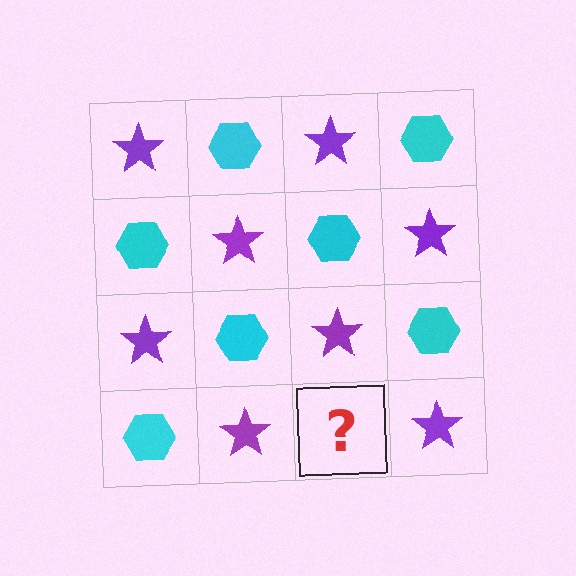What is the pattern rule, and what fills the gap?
The rule is that it alternates purple star and cyan hexagon in a checkerboard pattern. The gap should be filled with a cyan hexagon.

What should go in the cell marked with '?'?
The missing cell should contain a cyan hexagon.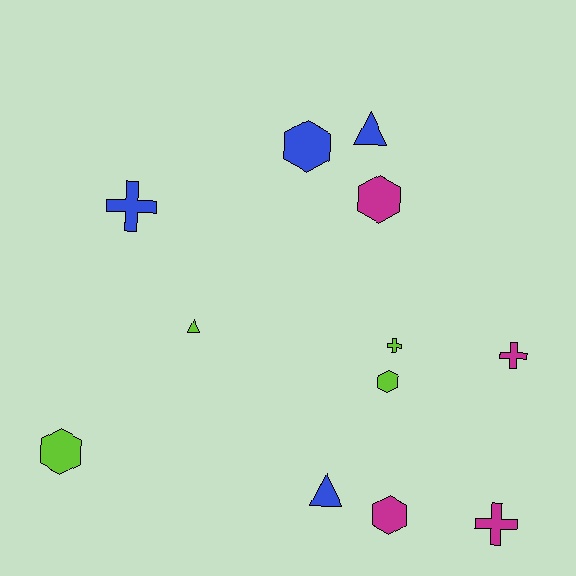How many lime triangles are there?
There is 1 lime triangle.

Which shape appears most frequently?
Hexagon, with 5 objects.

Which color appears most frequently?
Lime, with 4 objects.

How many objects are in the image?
There are 12 objects.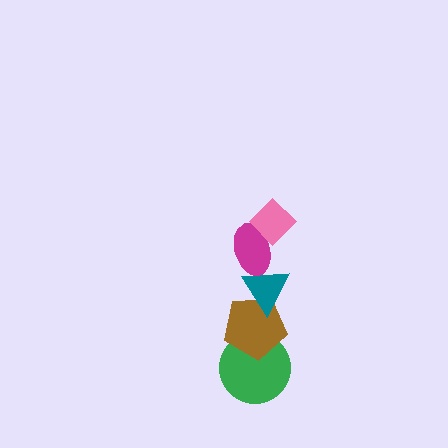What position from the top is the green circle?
The green circle is 5th from the top.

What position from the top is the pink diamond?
The pink diamond is 1st from the top.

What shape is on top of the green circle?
The brown pentagon is on top of the green circle.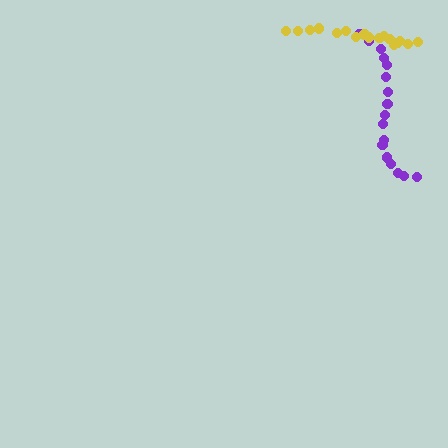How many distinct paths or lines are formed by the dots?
There are 2 distinct paths.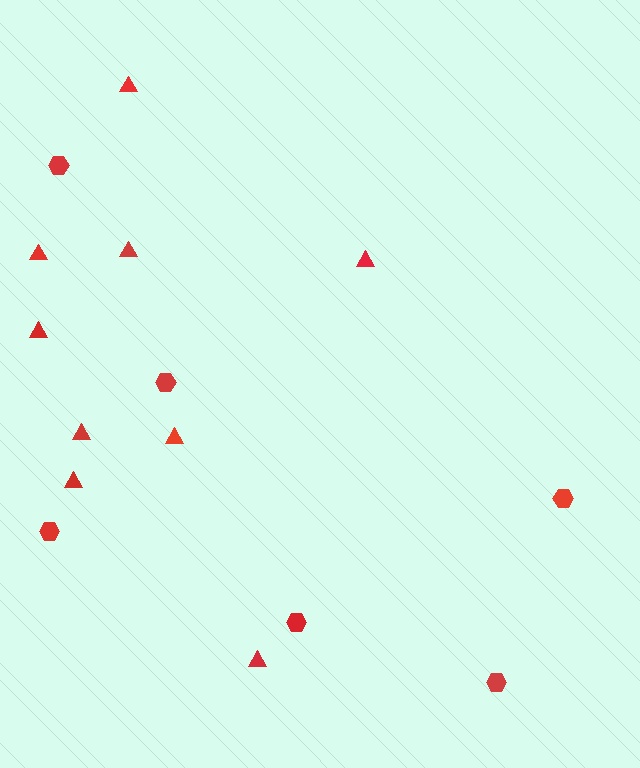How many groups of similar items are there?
There are 2 groups: one group of triangles (9) and one group of hexagons (6).